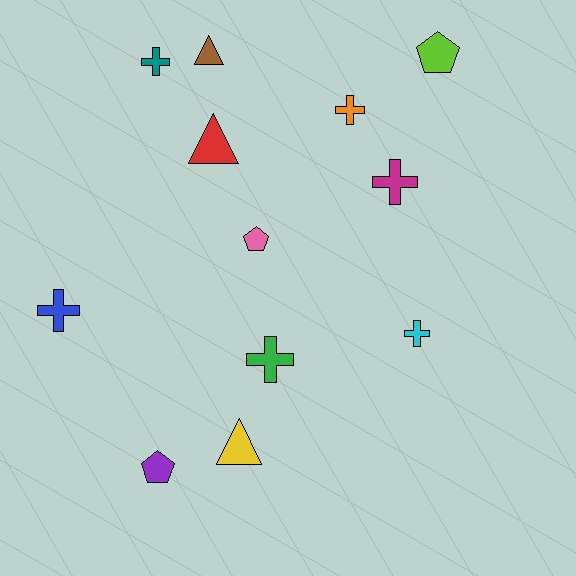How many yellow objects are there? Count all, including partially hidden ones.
There is 1 yellow object.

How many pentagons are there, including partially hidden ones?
There are 3 pentagons.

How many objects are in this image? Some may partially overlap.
There are 12 objects.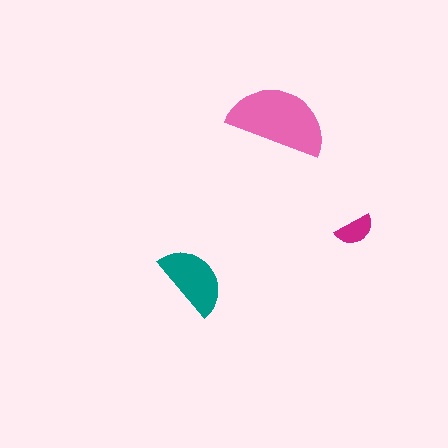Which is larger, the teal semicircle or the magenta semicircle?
The teal one.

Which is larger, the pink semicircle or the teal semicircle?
The pink one.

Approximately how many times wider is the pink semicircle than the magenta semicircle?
About 2.5 times wider.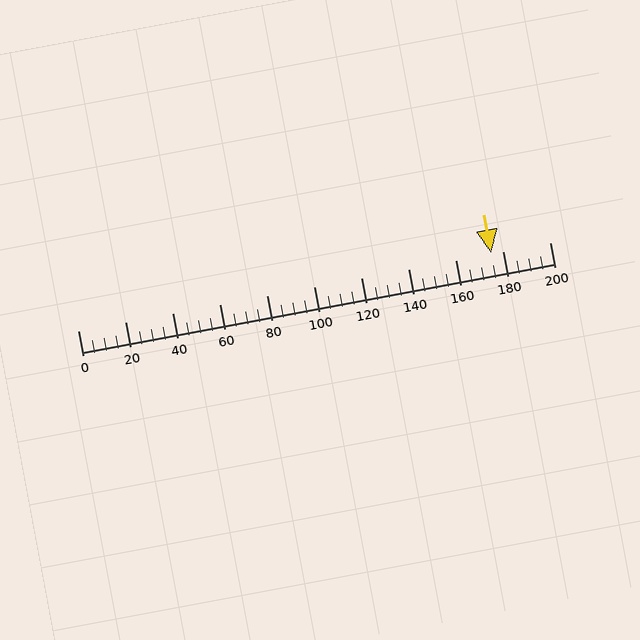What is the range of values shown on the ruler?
The ruler shows values from 0 to 200.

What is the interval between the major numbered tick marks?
The major tick marks are spaced 20 units apart.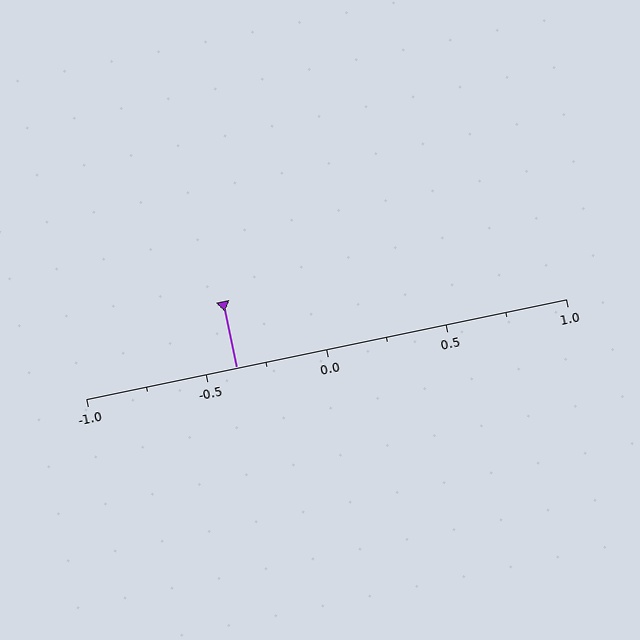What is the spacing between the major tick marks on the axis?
The major ticks are spaced 0.5 apart.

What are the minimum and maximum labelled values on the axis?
The axis runs from -1.0 to 1.0.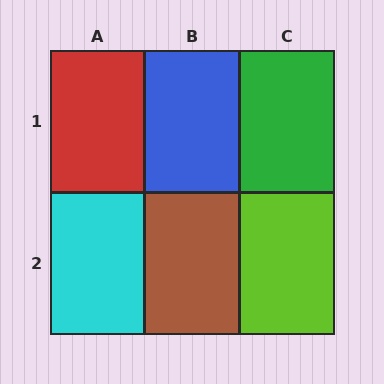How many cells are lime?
1 cell is lime.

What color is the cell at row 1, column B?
Blue.